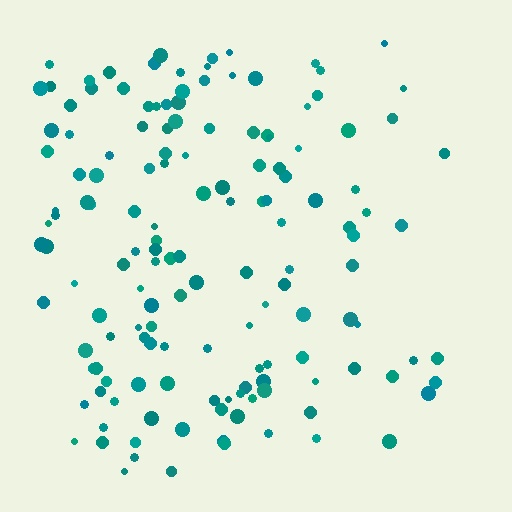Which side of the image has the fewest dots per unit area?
The right.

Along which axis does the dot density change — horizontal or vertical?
Horizontal.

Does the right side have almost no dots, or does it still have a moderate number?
Still a moderate number, just noticeably fewer than the left.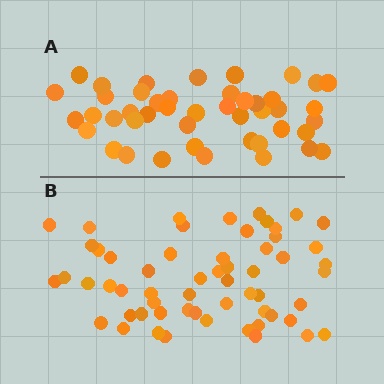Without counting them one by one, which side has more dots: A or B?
Region B (the bottom region) has more dots.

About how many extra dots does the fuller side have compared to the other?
Region B has approximately 15 more dots than region A.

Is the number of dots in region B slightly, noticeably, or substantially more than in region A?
Region B has noticeably more, but not dramatically so. The ratio is roughly 1.3 to 1.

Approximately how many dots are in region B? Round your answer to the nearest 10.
About 60 dots. (The exact count is 58, which rounds to 60.)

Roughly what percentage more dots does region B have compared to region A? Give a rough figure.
About 30% more.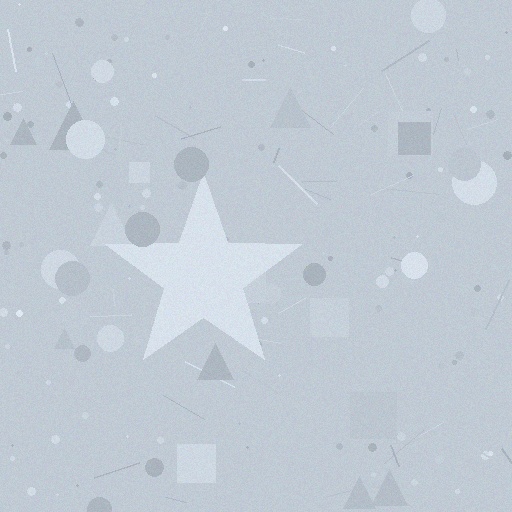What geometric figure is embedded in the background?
A star is embedded in the background.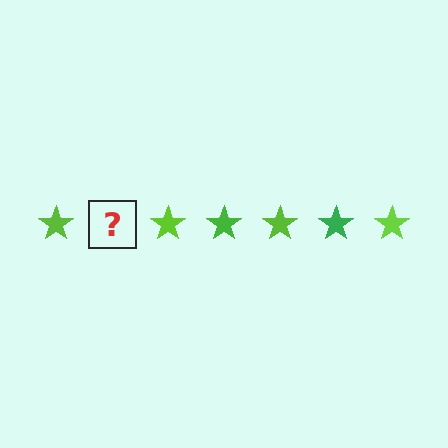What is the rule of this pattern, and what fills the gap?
The rule is that the pattern cycles through lime, green stars. The gap should be filled with a green star.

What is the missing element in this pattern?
The missing element is a green star.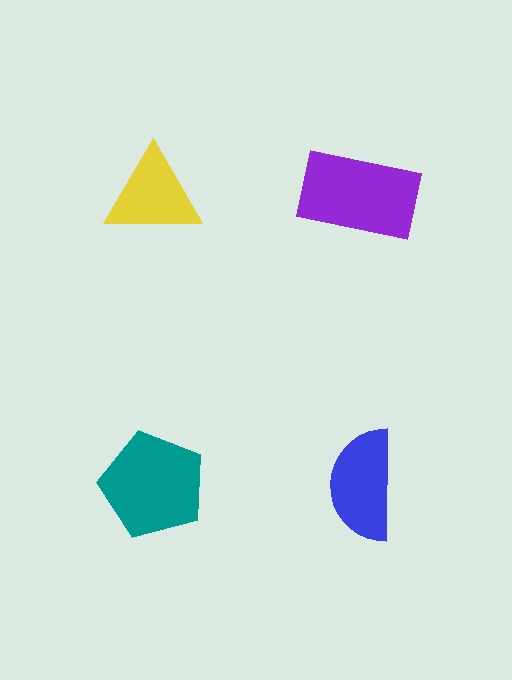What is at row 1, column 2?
A purple rectangle.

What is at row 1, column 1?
A yellow triangle.